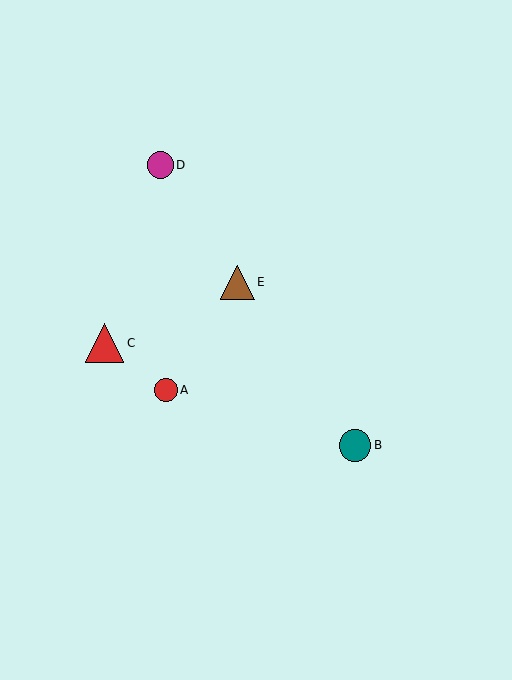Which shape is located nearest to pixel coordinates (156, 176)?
The magenta circle (labeled D) at (160, 165) is nearest to that location.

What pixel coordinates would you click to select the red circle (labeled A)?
Click at (166, 390) to select the red circle A.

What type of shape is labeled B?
Shape B is a teal circle.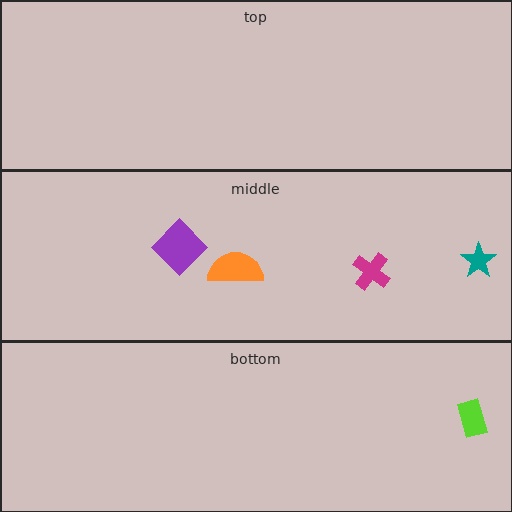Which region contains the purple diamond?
The middle region.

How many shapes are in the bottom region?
1.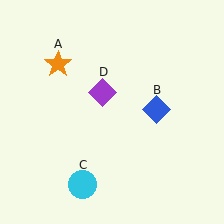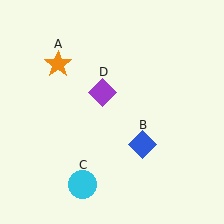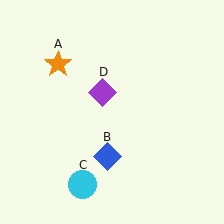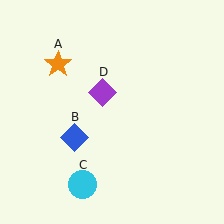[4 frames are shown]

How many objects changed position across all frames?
1 object changed position: blue diamond (object B).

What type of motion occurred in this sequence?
The blue diamond (object B) rotated clockwise around the center of the scene.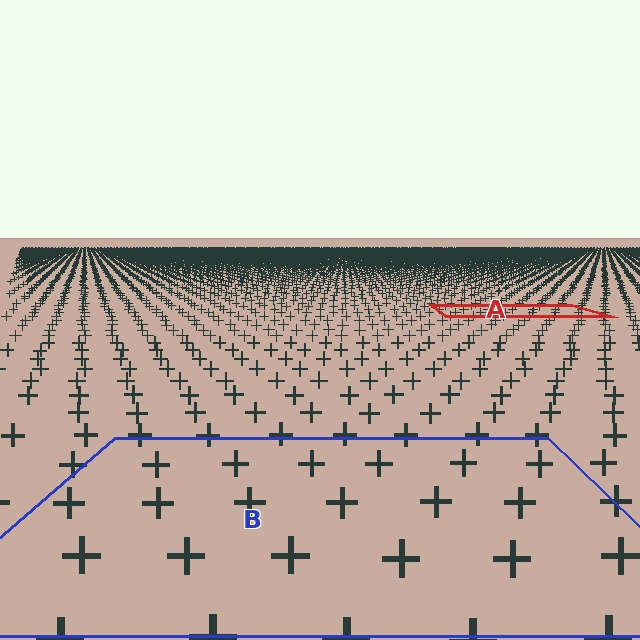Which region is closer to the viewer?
Region B is closer. The texture elements there are larger and more spread out.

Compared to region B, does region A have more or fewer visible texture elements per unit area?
Region A has more texture elements per unit area — they are packed more densely because it is farther away.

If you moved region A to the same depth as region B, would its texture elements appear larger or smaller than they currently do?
They would appear larger. At a closer depth, the same texture elements are projected at a bigger on-screen size.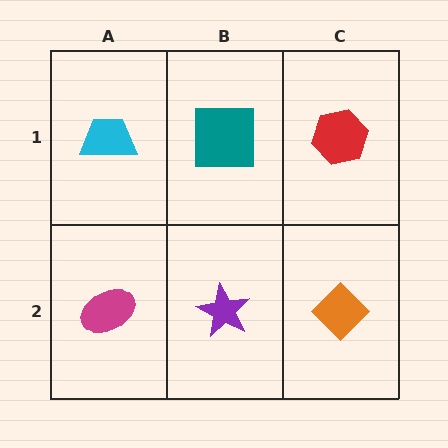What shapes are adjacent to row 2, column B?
A teal square (row 1, column B), a magenta ellipse (row 2, column A), an orange diamond (row 2, column C).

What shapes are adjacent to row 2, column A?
A cyan trapezoid (row 1, column A), a purple star (row 2, column B).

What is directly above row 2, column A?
A cyan trapezoid.